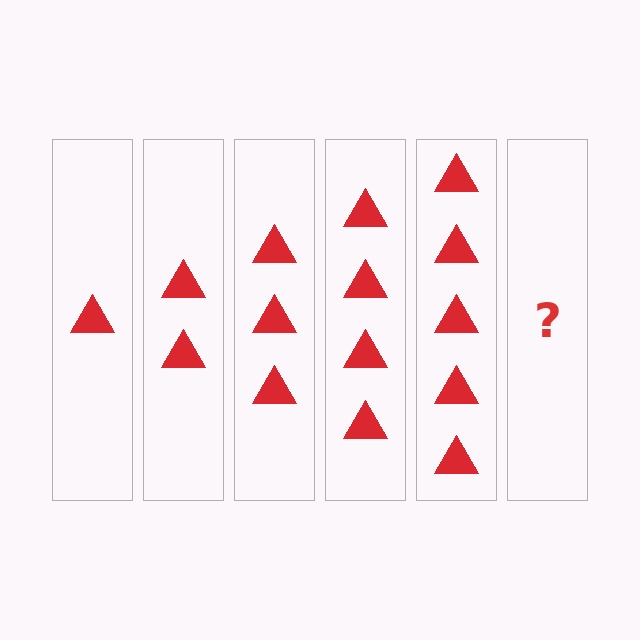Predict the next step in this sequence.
The next step is 6 triangles.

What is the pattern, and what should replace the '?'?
The pattern is that each step adds one more triangle. The '?' should be 6 triangles.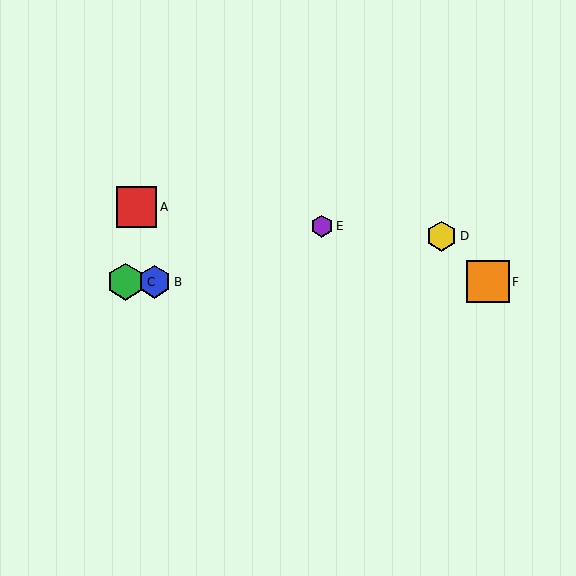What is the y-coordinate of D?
Object D is at y≈236.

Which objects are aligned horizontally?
Objects B, C, F are aligned horizontally.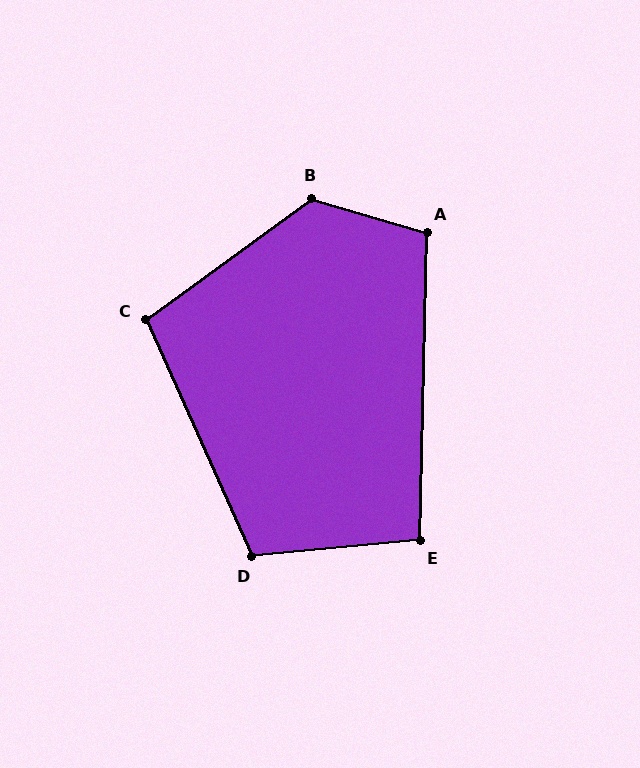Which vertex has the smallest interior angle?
E, at approximately 97 degrees.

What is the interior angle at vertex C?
Approximately 102 degrees (obtuse).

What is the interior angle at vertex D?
Approximately 108 degrees (obtuse).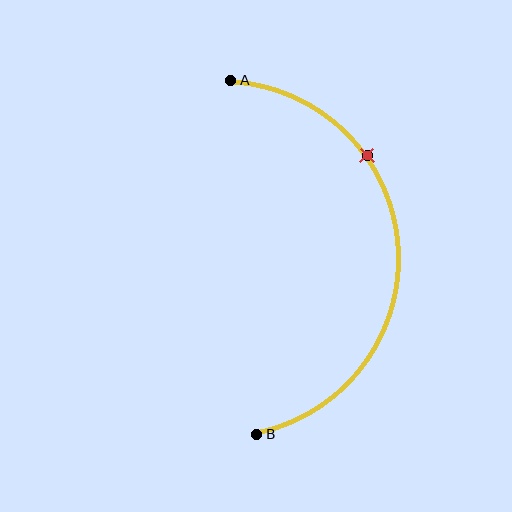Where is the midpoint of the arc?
The arc midpoint is the point on the curve farthest from the straight line joining A and B. It sits to the right of that line.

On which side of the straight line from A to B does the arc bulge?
The arc bulges to the right of the straight line connecting A and B.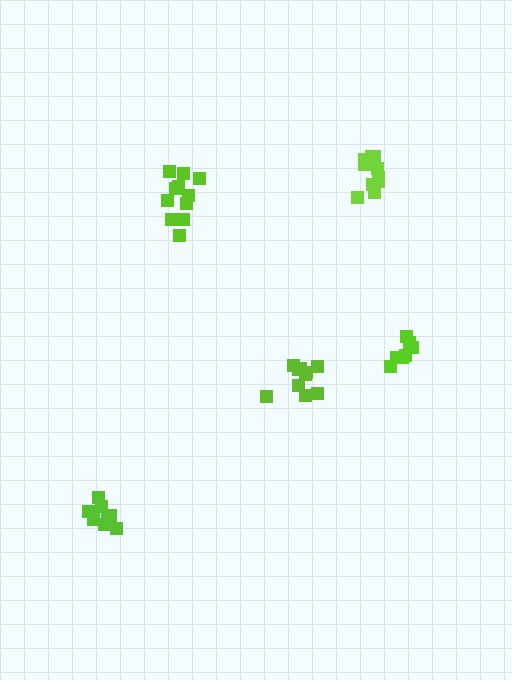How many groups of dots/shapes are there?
There are 5 groups.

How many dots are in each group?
Group 1: 10 dots, Group 2: 11 dots, Group 3: 8 dots, Group 4: 8 dots, Group 5: 11 dots (48 total).